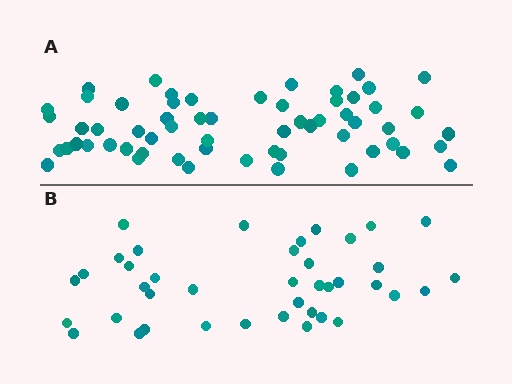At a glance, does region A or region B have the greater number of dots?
Region A (the top region) has more dots.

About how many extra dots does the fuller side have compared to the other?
Region A has approximately 20 more dots than region B.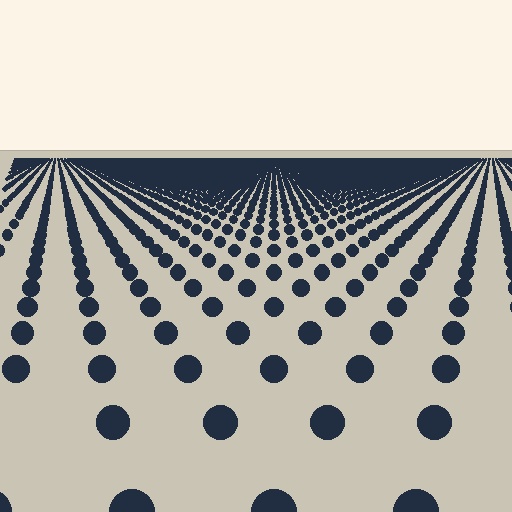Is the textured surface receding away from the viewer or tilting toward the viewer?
The surface is receding away from the viewer. Texture elements get smaller and denser toward the top.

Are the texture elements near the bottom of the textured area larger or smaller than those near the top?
Larger. Near the bottom, elements are closer to the viewer and appear at a bigger on-screen size.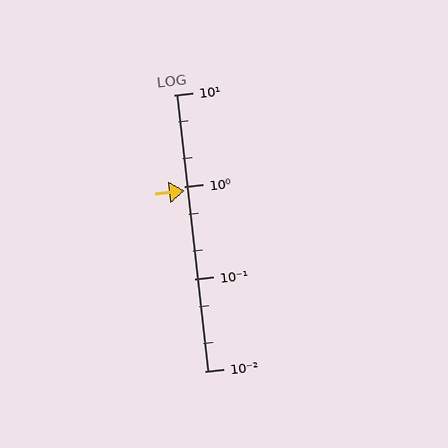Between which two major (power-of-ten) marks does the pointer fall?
The pointer is between 0.1 and 1.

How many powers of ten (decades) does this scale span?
The scale spans 3 decades, from 0.01 to 10.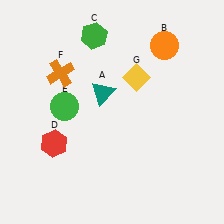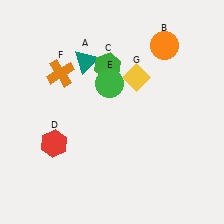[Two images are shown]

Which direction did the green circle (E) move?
The green circle (E) moved right.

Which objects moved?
The objects that moved are: the teal triangle (A), the green hexagon (C), the green circle (E).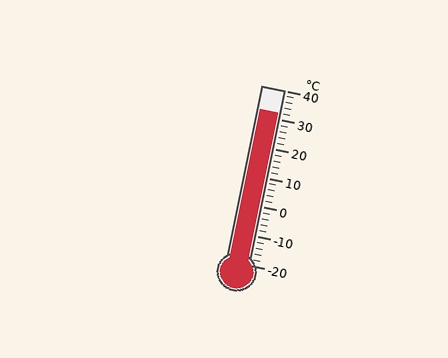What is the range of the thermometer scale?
The thermometer scale ranges from -20°C to 40°C.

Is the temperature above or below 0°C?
The temperature is above 0°C.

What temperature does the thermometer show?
The thermometer shows approximately 32°C.